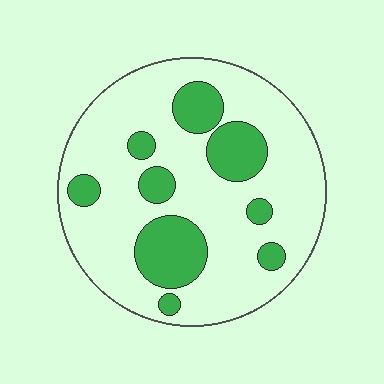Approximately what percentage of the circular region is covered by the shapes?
Approximately 25%.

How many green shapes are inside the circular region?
9.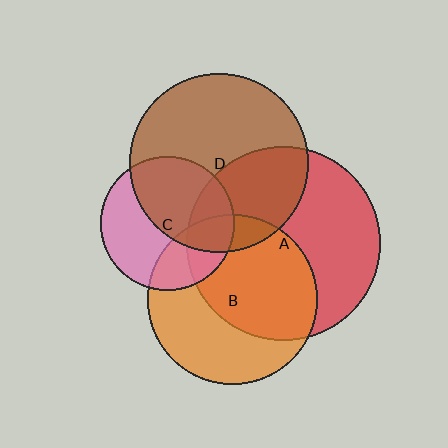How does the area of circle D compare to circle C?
Approximately 1.8 times.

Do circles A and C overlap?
Yes.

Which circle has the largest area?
Circle A (red).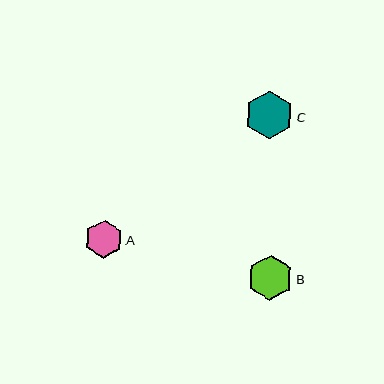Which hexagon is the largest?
Hexagon C is the largest with a size of approximately 48 pixels.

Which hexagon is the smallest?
Hexagon A is the smallest with a size of approximately 38 pixels.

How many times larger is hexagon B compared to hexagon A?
Hexagon B is approximately 1.2 times the size of hexagon A.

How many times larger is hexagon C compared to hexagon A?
Hexagon C is approximately 1.3 times the size of hexagon A.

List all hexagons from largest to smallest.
From largest to smallest: C, B, A.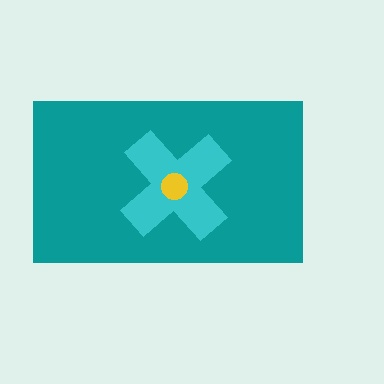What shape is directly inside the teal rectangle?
The cyan cross.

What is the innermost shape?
The yellow circle.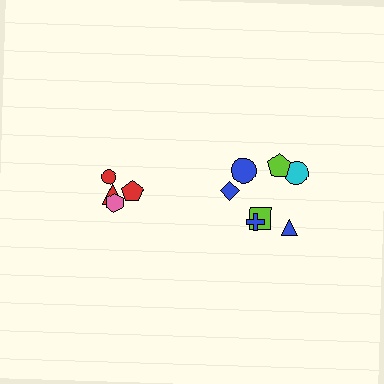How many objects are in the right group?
There are 7 objects.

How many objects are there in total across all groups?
There are 11 objects.